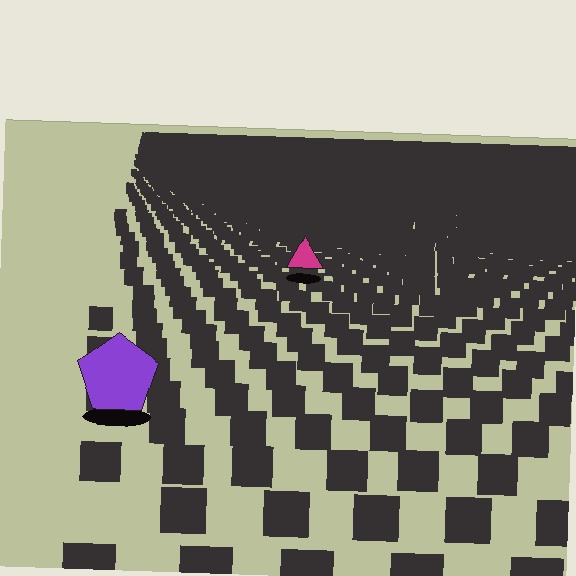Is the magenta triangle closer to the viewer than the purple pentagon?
No. The purple pentagon is closer — you can tell from the texture gradient: the ground texture is coarser near it.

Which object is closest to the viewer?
The purple pentagon is closest. The texture marks near it are larger and more spread out.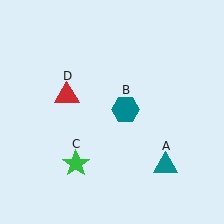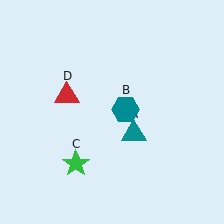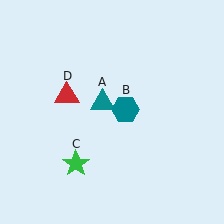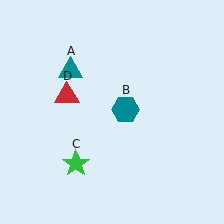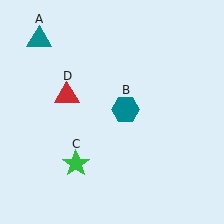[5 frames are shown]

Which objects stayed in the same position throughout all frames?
Teal hexagon (object B) and green star (object C) and red triangle (object D) remained stationary.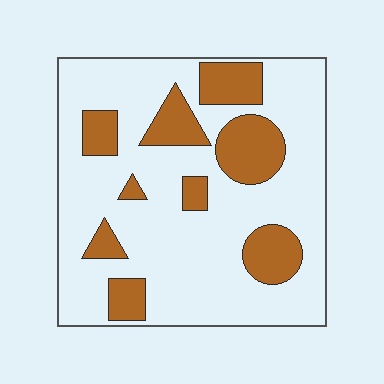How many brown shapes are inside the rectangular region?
9.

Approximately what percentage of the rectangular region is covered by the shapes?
Approximately 25%.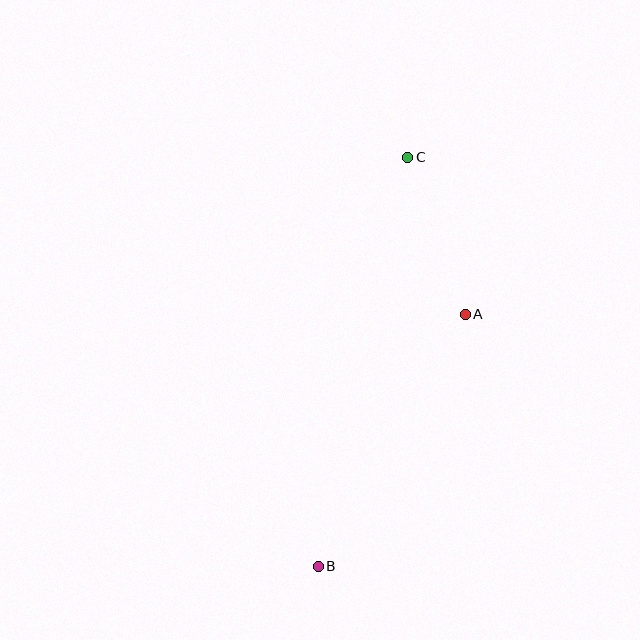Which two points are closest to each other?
Points A and C are closest to each other.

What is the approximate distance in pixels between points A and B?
The distance between A and B is approximately 292 pixels.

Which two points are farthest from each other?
Points B and C are farthest from each other.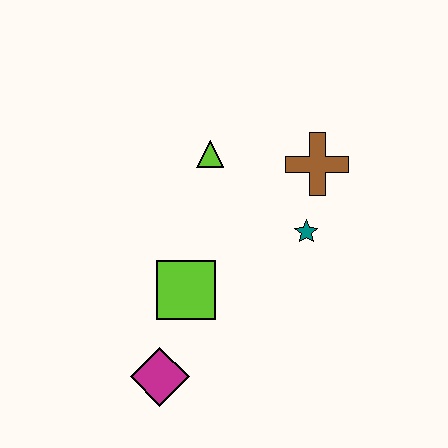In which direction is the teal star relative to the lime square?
The teal star is to the right of the lime square.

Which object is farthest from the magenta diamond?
The brown cross is farthest from the magenta diamond.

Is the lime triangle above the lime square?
Yes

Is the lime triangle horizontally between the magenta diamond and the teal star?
Yes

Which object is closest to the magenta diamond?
The lime square is closest to the magenta diamond.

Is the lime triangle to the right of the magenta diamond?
Yes